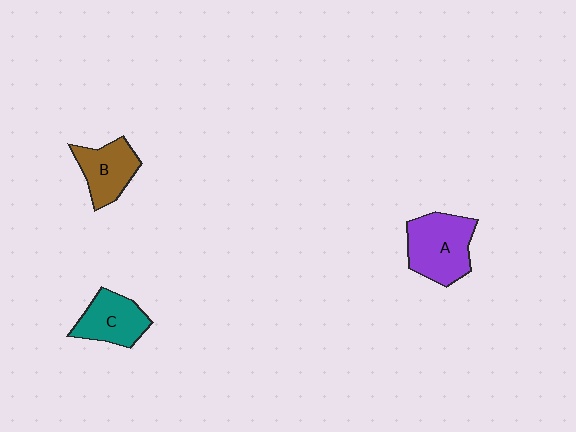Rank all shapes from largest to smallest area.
From largest to smallest: A (purple), C (teal), B (brown).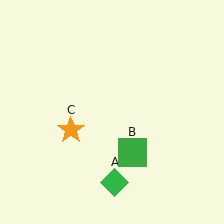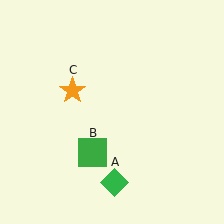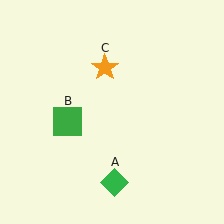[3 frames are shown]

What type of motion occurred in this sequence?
The green square (object B), orange star (object C) rotated clockwise around the center of the scene.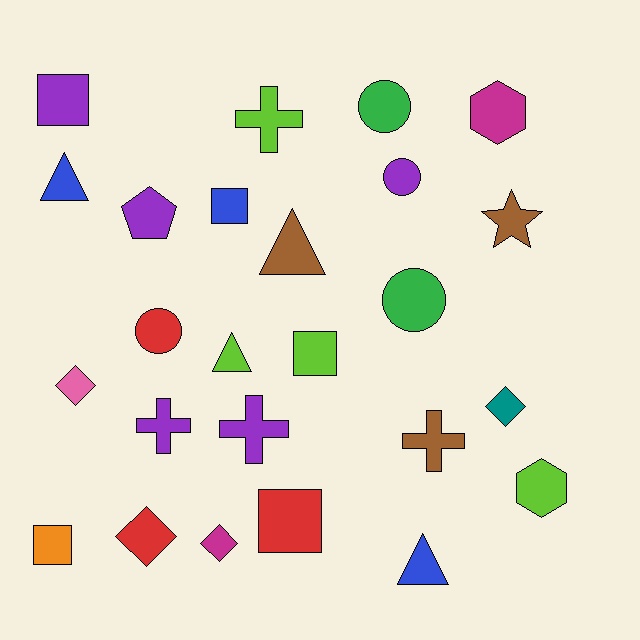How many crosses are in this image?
There are 4 crosses.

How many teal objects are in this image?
There is 1 teal object.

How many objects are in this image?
There are 25 objects.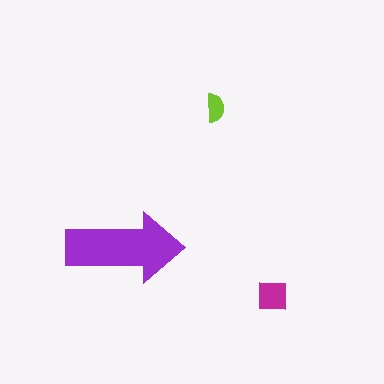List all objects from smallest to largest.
The lime semicircle, the magenta square, the purple arrow.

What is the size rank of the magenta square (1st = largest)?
2nd.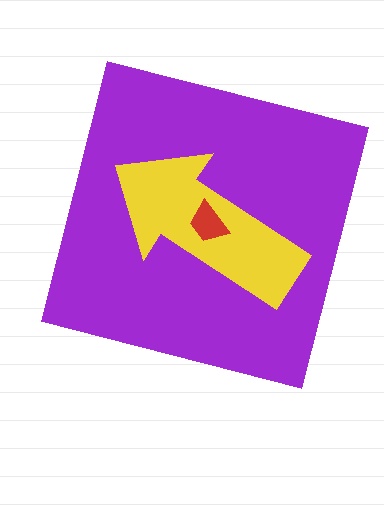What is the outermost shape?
The purple square.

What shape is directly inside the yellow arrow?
The red trapezoid.